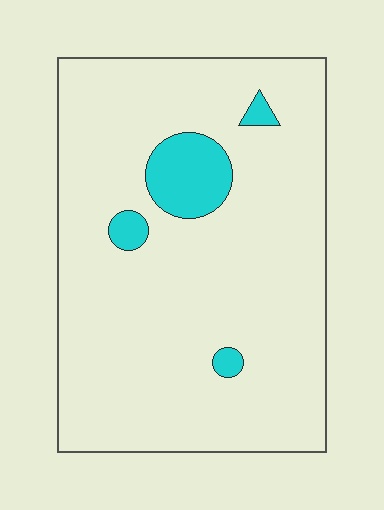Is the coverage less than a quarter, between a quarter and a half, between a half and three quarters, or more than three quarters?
Less than a quarter.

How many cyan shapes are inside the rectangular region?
4.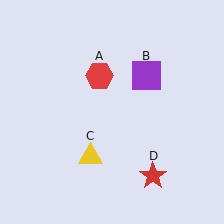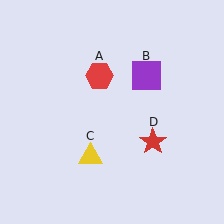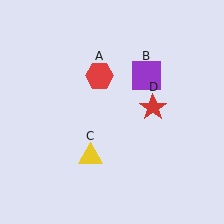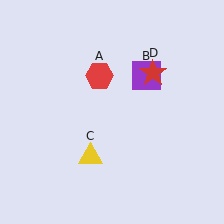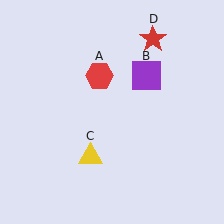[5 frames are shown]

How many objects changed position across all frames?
1 object changed position: red star (object D).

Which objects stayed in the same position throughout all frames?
Red hexagon (object A) and purple square (object B) and yellow triangle (object C) remained stationary.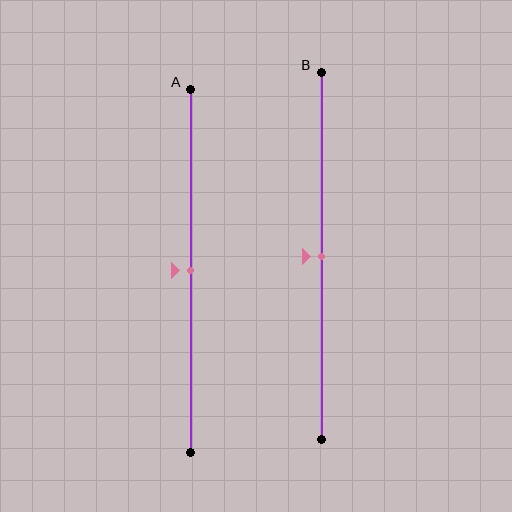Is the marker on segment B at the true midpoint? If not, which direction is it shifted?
Yes, the marker on segment B is at the true midpoint.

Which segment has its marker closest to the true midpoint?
Segment A has its marker closest to the true midpoint.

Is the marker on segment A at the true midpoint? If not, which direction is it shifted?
Yes, the marker on segment A is at the true midpoint.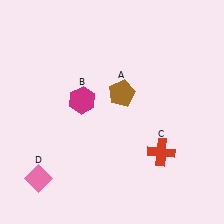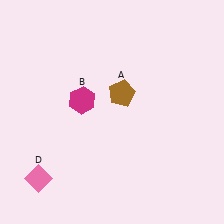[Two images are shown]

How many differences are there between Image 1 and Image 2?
There is 1 difference between the two images.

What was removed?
The red cross (C) was removed in Image 2.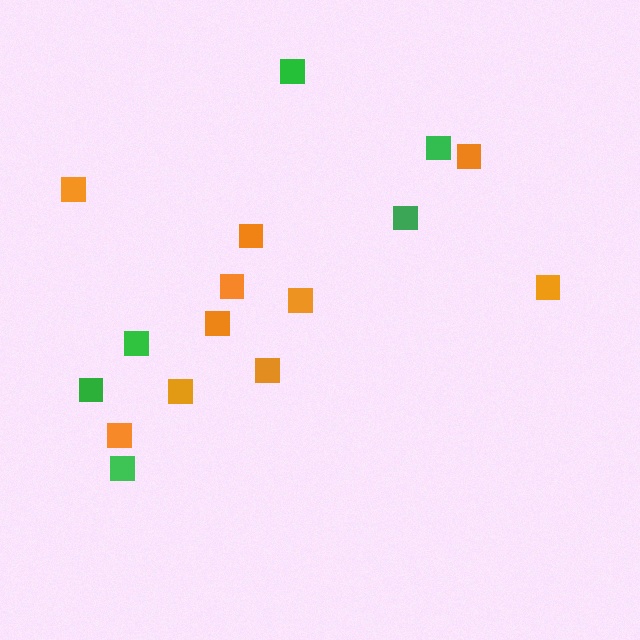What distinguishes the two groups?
There are 2 groups: one group of green squares (6) and one group of orange squares (10).